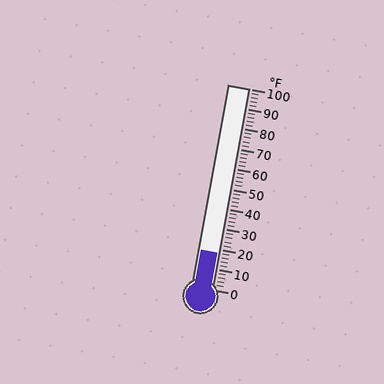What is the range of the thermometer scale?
The thermometer scale ranges from 0°F to 100°F.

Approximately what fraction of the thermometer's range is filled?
The thermometer is filled to approximately 20% of its range.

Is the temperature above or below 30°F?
The temperature is below 30°F.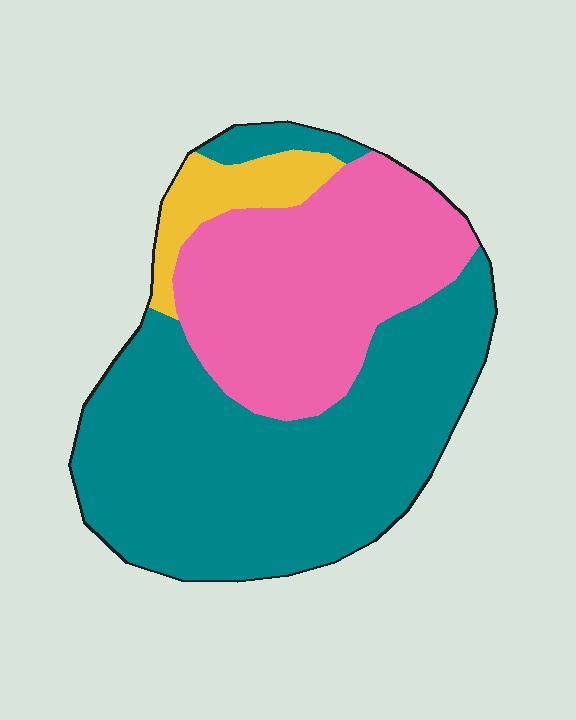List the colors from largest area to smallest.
From largest to smallest: teal, pink, yellow.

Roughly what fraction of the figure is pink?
Pink covers roughly 35% of the figure.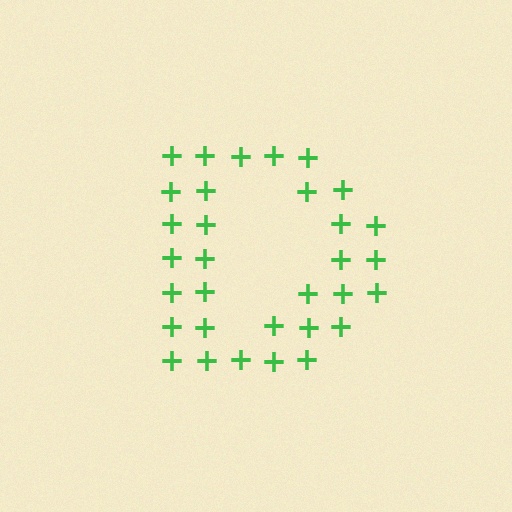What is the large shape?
The large shape is the letter D.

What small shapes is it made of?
It is made of small plus signs.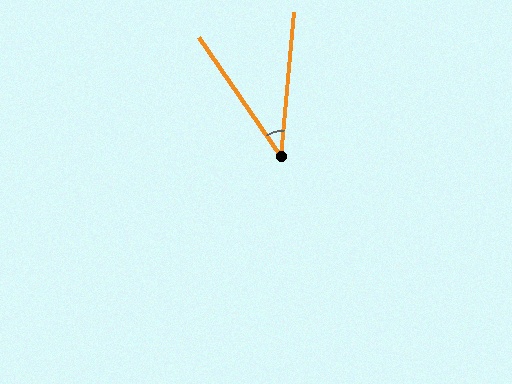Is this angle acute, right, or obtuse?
It is acute.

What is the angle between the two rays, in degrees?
Approximately 40 degrees.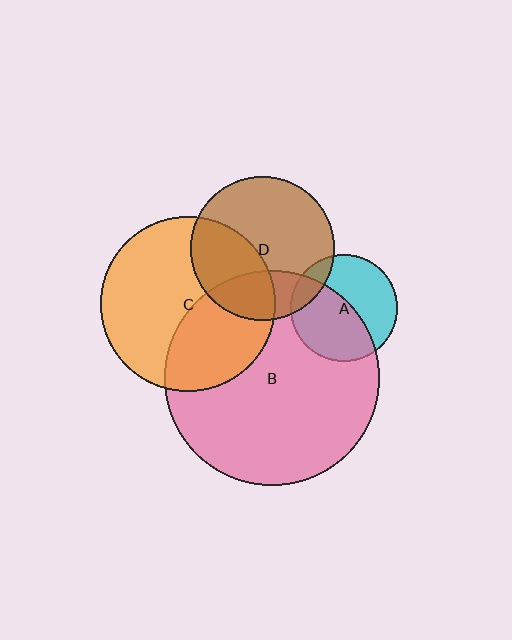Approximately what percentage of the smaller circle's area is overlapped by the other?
Approximately 40%.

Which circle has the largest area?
Circle B (pink).